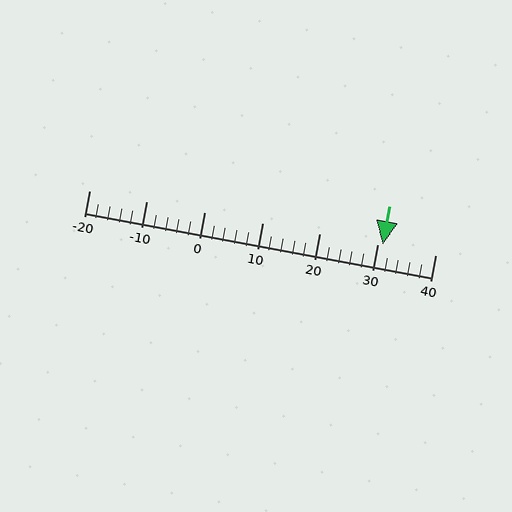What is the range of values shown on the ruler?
The ruler shows values from -20 to 40.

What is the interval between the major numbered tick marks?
The major tick marks are spaced 10 units apart.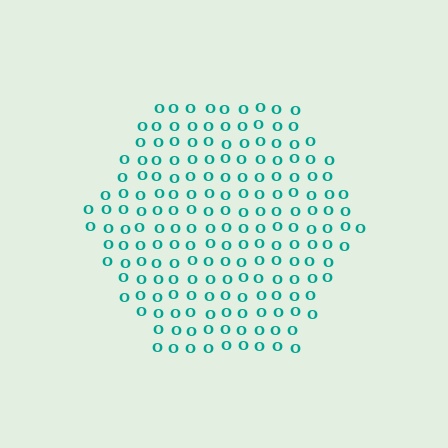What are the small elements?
The small elements are letter O's.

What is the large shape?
The large shape is a hexagon.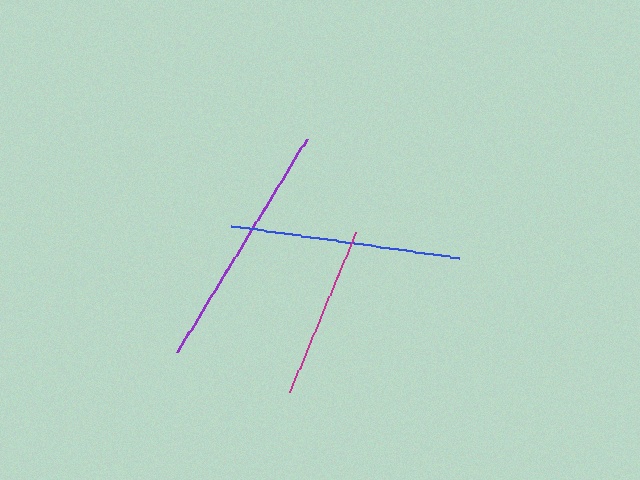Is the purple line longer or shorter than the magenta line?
The purple line is longer than the magenta line.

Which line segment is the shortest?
The magenta line is the shortest at approximately 173 pixels.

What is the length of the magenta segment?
The magenta segment is approximately 173 pixels long.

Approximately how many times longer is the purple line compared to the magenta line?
The purple line is approximately 1.4 times the length of the magenta line.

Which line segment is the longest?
The purple line is the longest at approximately 250 pixels.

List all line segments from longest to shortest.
From longest to shortest: purple, blue, magenta.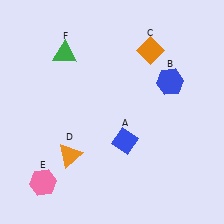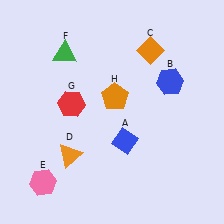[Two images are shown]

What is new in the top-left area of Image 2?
A red hexagon (G) was added in the top-left area of Image 2.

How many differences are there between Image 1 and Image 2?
There are 2 differences between the two images.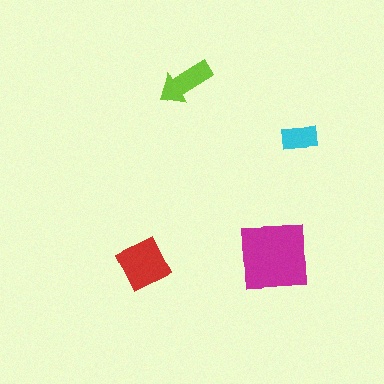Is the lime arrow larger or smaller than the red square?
Smaller.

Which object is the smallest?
The cyan rectangle.